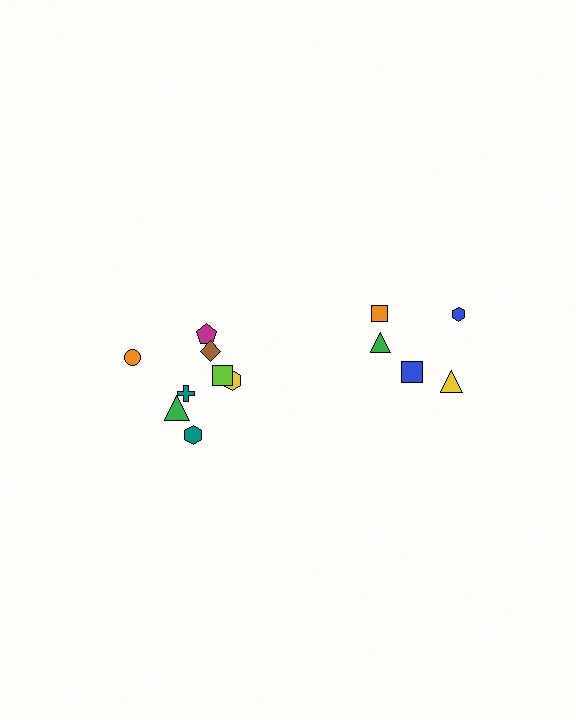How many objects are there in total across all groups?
There are 13 objects.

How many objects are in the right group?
There are 5 objects.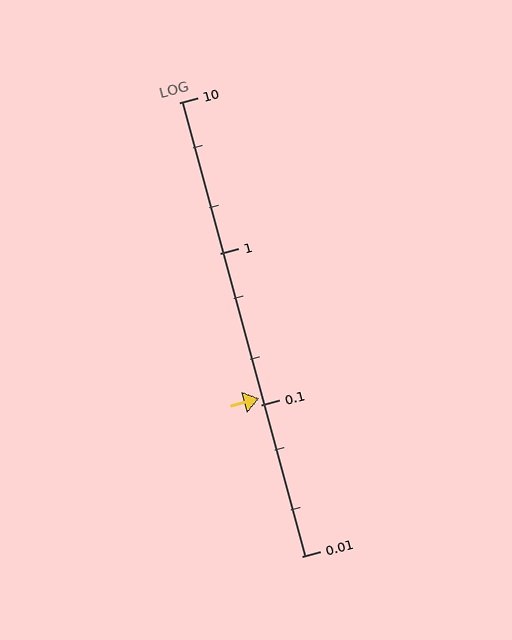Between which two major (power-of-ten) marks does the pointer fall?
The pointer is between 0.1 and 1.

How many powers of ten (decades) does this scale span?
The scale spans 3 decades, from 0.01 to 10.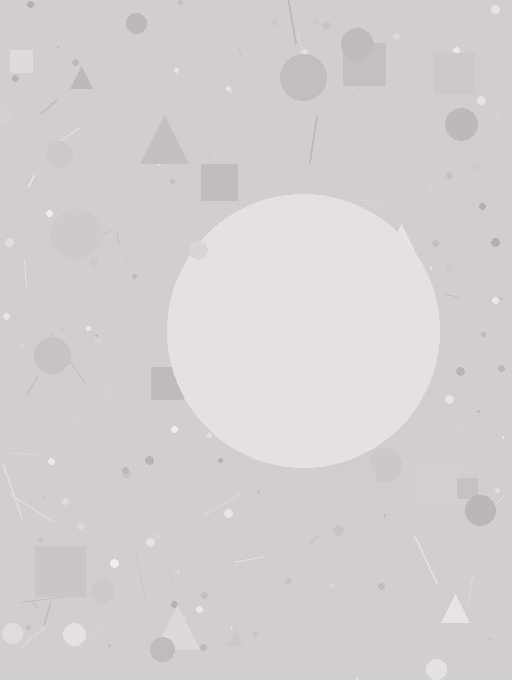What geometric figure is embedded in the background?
A circle is embedded in the background.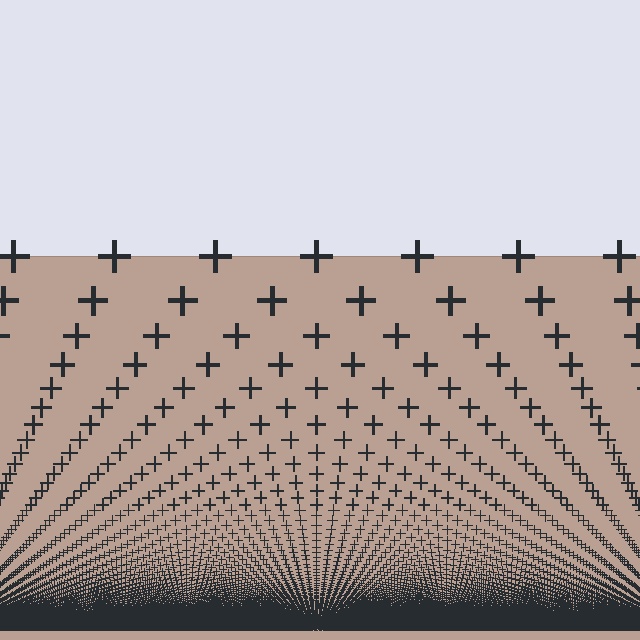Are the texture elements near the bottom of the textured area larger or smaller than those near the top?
Smaller. The gradient is inverted — elements near the bottom are smaller and denser.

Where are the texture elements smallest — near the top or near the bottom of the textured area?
Near the bottom.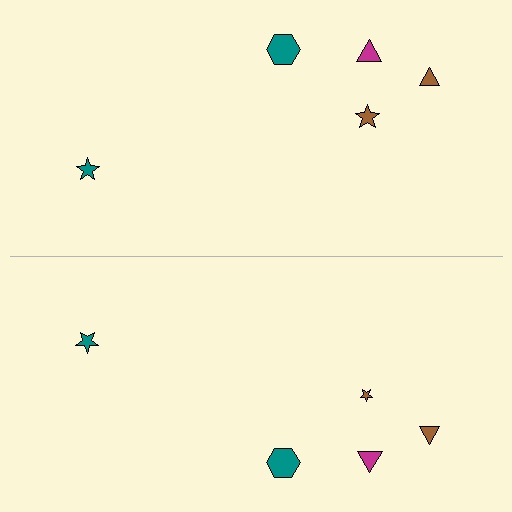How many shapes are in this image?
There are 10 shapes in this image.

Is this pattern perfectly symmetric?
No, the pattern is not perfectly symmetric. The brown star on the bottom side has a different size than its mirror counterpart.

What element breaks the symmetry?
The brown star on the bottom side has a different size than its mirror counterpart.